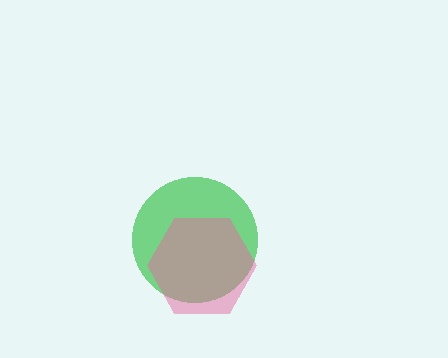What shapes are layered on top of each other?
The layered shapes are: a green circle, a pink hexagon.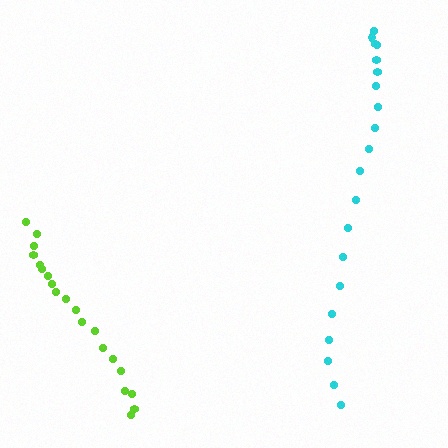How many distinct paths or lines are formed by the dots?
There are 2 distinct paths.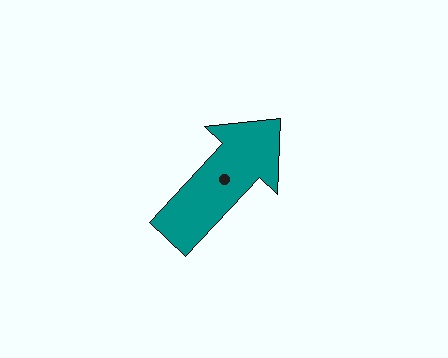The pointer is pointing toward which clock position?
Roughly 1 o'clock.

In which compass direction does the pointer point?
Northeast.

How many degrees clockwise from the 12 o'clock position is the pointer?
Approximately 43 degrees.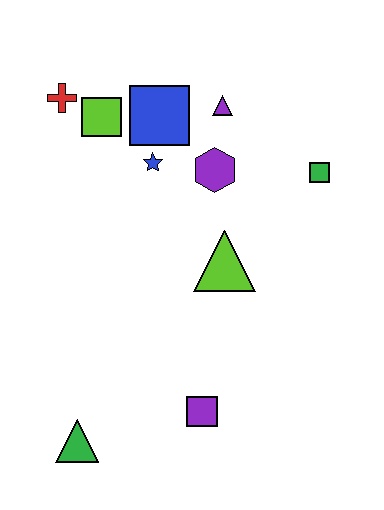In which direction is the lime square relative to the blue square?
The lime square is to the left of the blue square.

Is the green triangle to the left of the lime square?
Yes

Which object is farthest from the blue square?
The green triangle is farthest from the blue square.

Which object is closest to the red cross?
The lime square is closest to the red cross.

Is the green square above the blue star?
No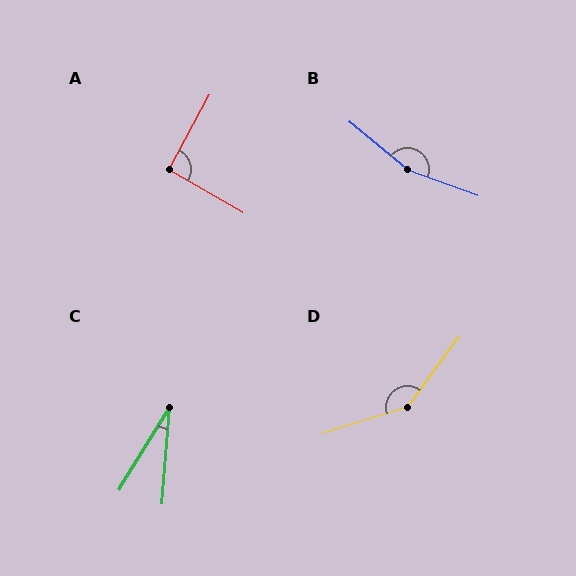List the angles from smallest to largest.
C (27°), A (91°), D (144°), B (161°).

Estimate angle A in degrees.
Approximately 91 degrees.